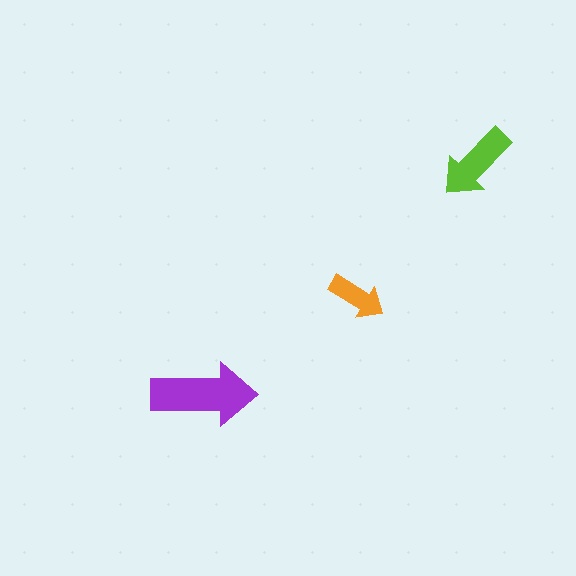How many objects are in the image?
There are 3 objects in the image.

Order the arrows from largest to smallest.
the purple one, the lime one, the orange one.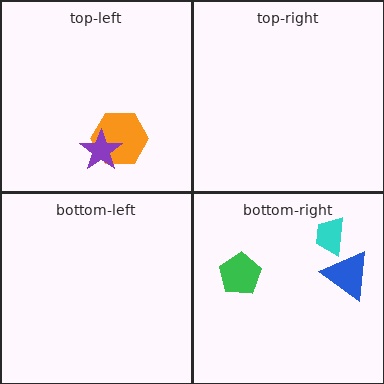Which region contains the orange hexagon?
The top-left region.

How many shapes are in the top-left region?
2.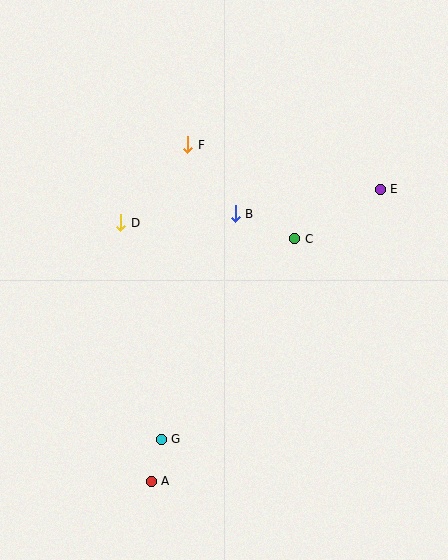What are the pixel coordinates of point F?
Point F is at (188, 145).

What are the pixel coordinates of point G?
Point G is at (161, 439).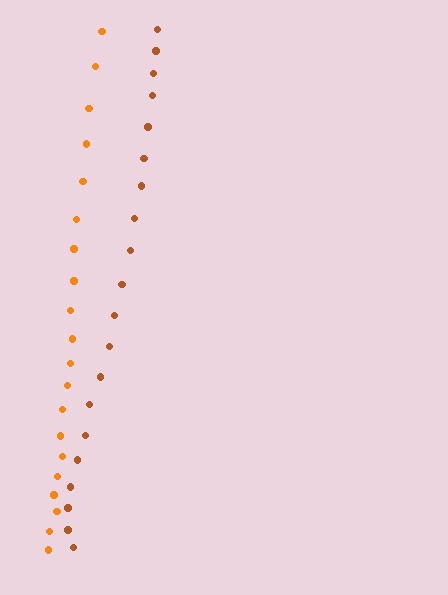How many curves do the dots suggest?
There are 2 distinct paths.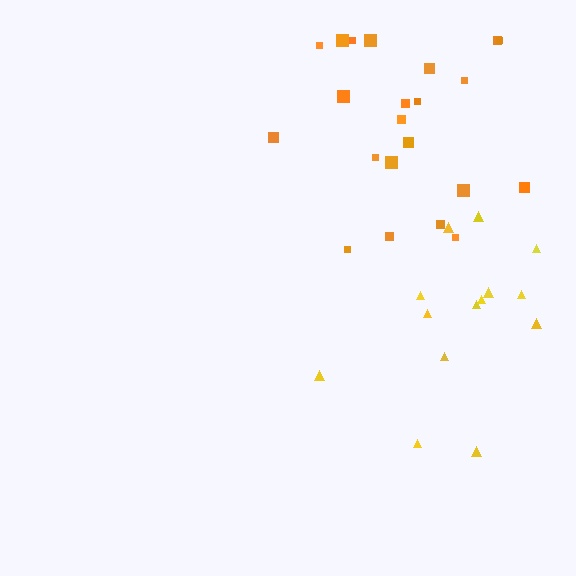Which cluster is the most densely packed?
Orange.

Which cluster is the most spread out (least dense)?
Yellow.